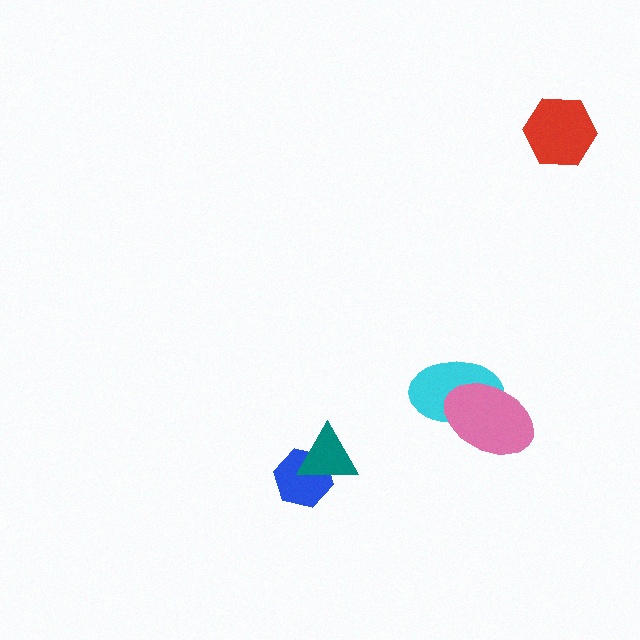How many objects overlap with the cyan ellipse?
1 object overlaps with the cyan ellipse.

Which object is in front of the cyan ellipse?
The pink ellipse is in front of the cyan ellipse.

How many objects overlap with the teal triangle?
1 object overlaps with the teal triangle.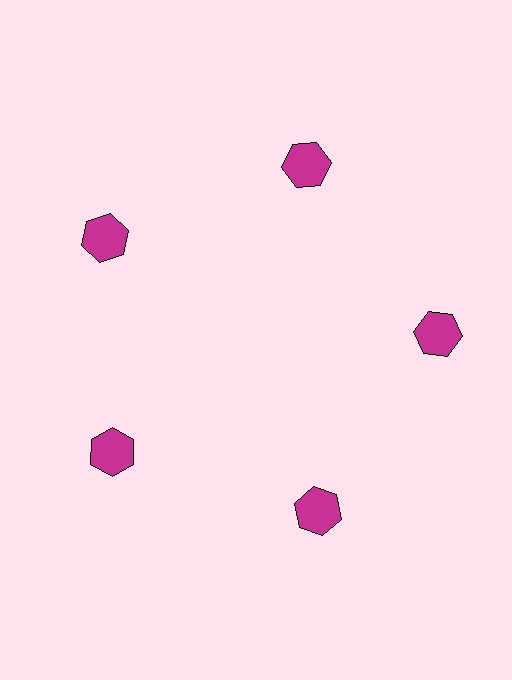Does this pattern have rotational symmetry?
Yes, this pattern has 5-fold rotational symmetry. It looks the same after rotating 72 degrees around the center.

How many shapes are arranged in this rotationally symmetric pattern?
There are 5 shapes, arranged in 5 groups of 1.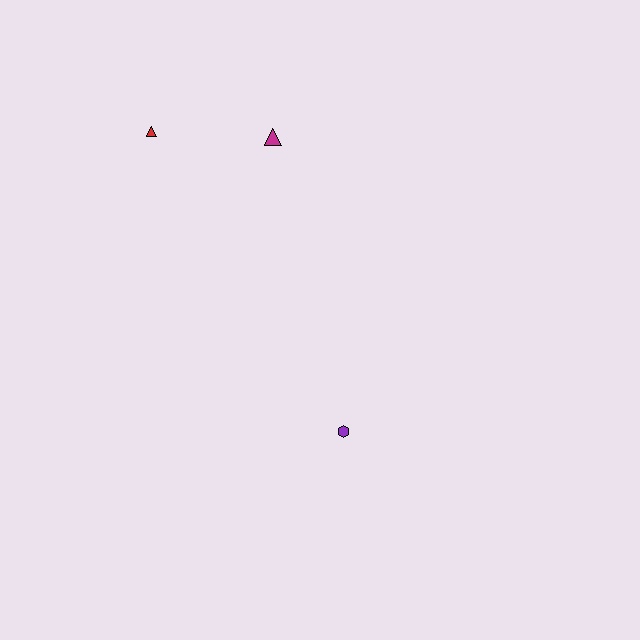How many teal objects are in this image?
There are no teal objects.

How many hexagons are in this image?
There is 1 hexagon.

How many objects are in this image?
There are 3 objects.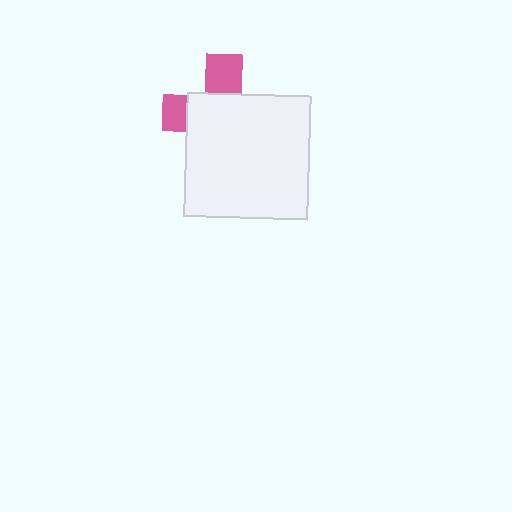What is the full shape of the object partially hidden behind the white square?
The partially hidden object is a pink cross.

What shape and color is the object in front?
The object in front is a white square.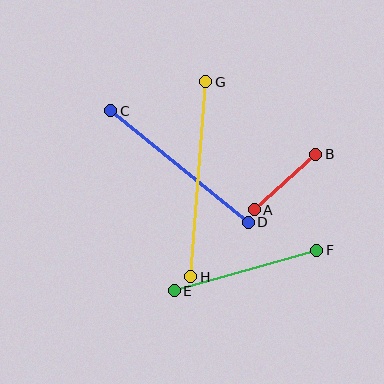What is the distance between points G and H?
The distance is approximately 195 pixels.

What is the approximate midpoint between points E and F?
The midpoint is at approximately (246, 270) pixels.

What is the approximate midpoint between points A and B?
The midpoint is at approximately (285, 182) pixels.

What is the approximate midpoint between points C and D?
The midpoint is at approximately (179, 166) pixels.